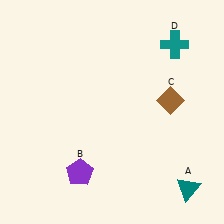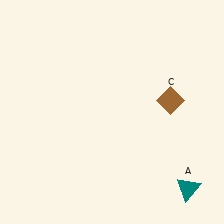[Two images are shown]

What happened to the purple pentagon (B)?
The purple pentagon (B) was removed in Image 2. It was in the bottom-left area of Image 1.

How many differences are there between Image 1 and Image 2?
There are 2 differences between the two images.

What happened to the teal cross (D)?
The teal cross (D) was removed in Image 2. It was in the top-right area of Image 1.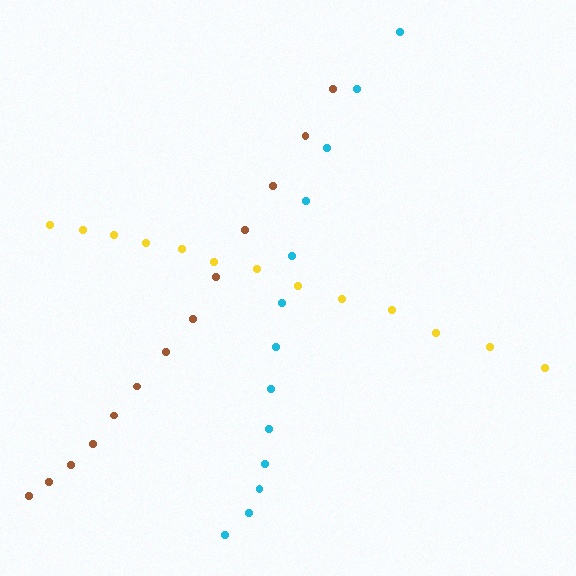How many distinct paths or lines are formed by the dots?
There are 3 distinct paths.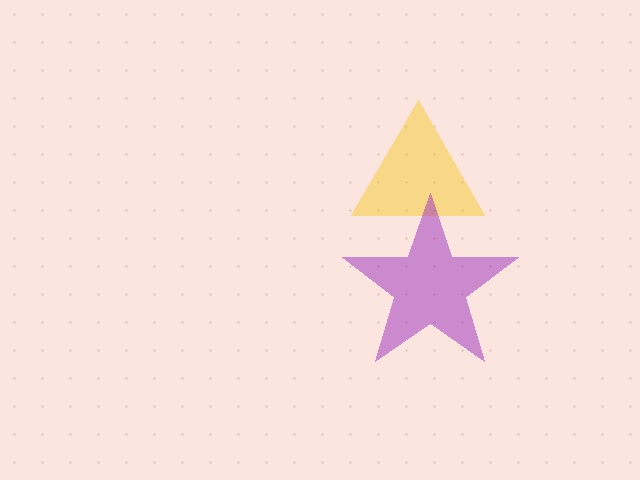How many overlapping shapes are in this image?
There are 2 overlapping shapes in the image.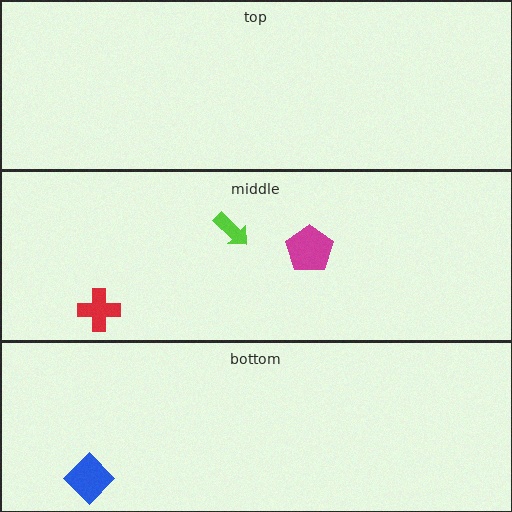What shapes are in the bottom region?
The blue diamond.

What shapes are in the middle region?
The red cross, the lime arrow, the magenta pentagon.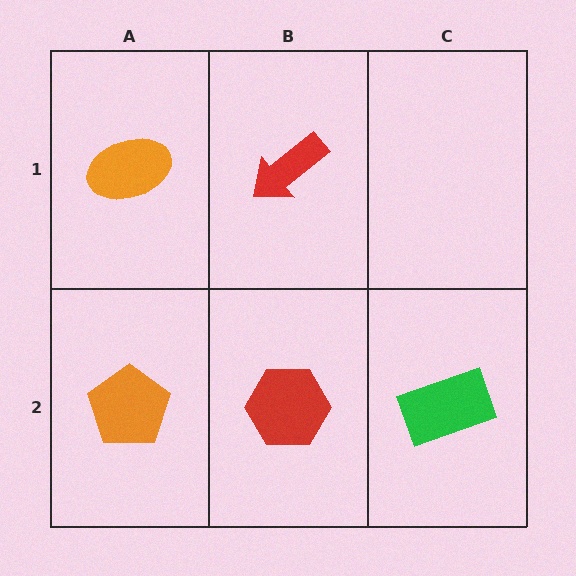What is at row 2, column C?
A green rectangle.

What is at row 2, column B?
A red hexagon.